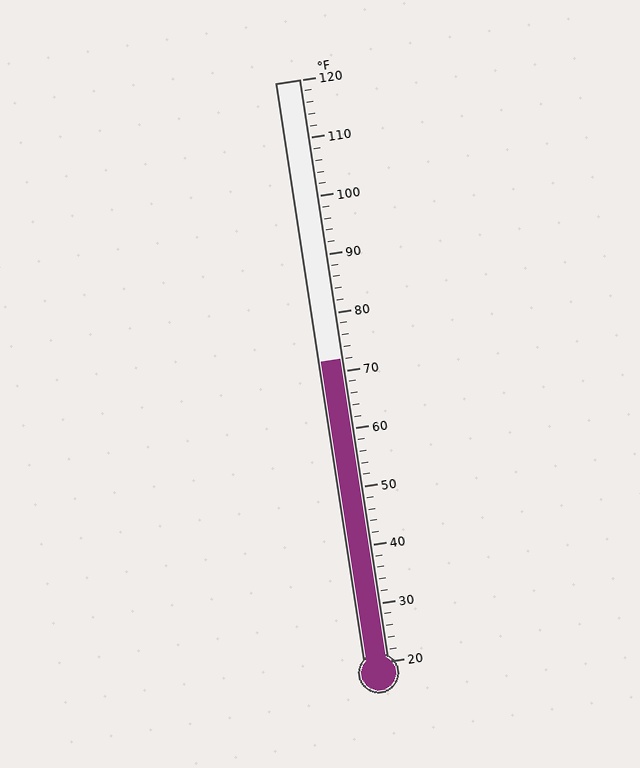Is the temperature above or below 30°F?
The temperature is above 30°F.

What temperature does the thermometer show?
The thermometer shows approximately 72°F.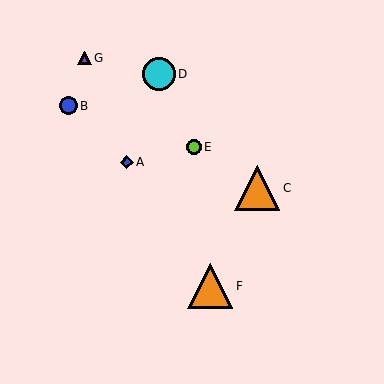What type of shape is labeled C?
Shape C is an orange triangle.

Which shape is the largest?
The orange triangle (labeled F) is the largest.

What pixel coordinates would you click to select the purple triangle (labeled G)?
Click at (85, 58) to select the purple triangle G.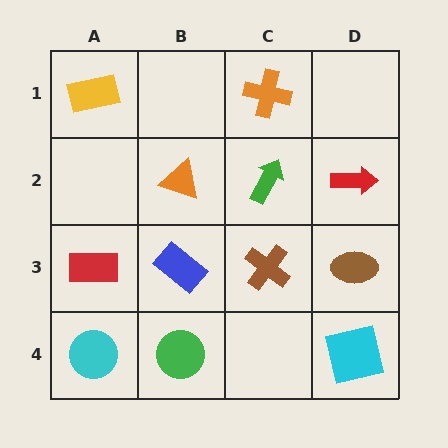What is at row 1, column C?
An orange cross.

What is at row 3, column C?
A brown cross.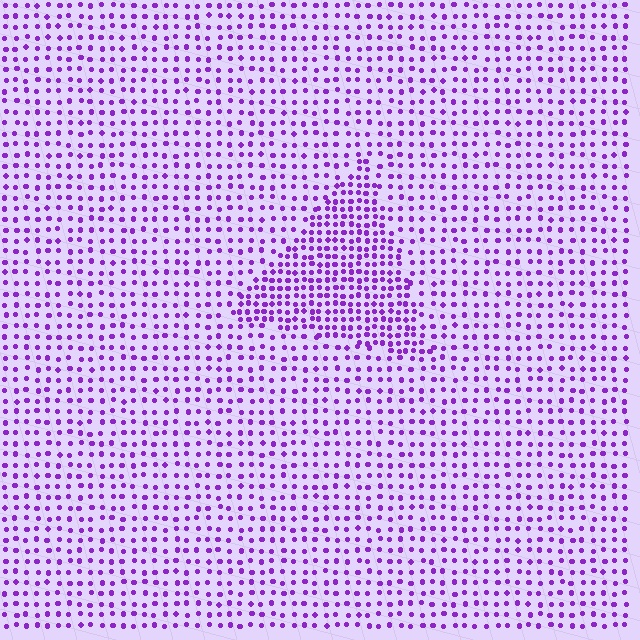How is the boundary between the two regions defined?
The boundary is defined by a change in element density (approximately 1.8x ratio). All elements are the same color, size, and shape.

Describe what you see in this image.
The image contains small purple elements arranged at two different densities. A triangle-shaped region is visible where the elements are more densely packed than the surrounding area.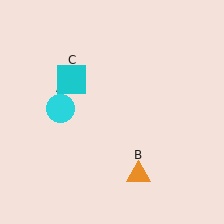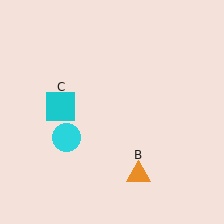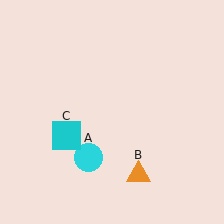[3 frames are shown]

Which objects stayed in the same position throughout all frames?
Orange triangle (object B) remained stationary.